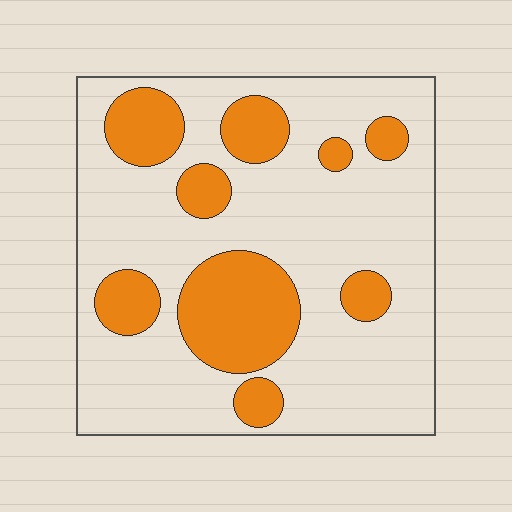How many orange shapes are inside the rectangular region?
9.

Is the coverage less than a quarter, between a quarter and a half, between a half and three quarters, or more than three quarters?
Between a quarter and a half.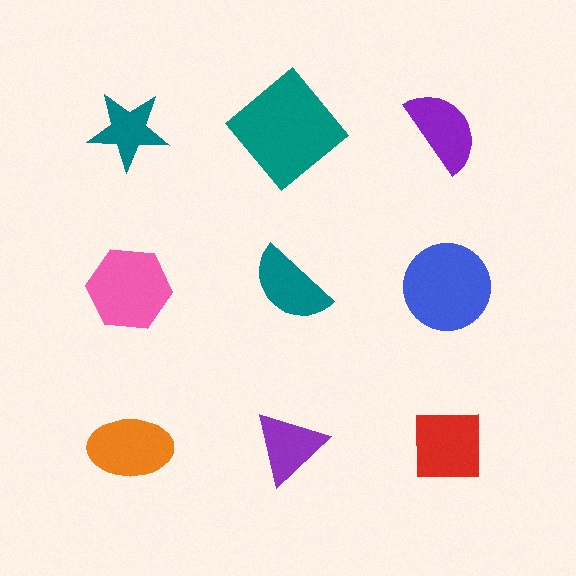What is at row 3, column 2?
A purple triangle.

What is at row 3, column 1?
An orange ellipse.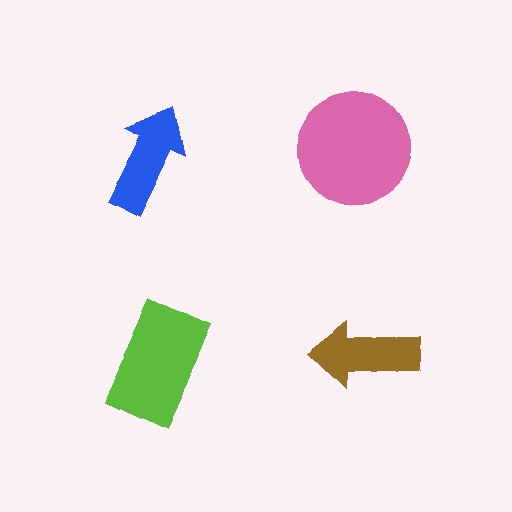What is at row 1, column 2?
A pink circle.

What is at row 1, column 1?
A blue arrow.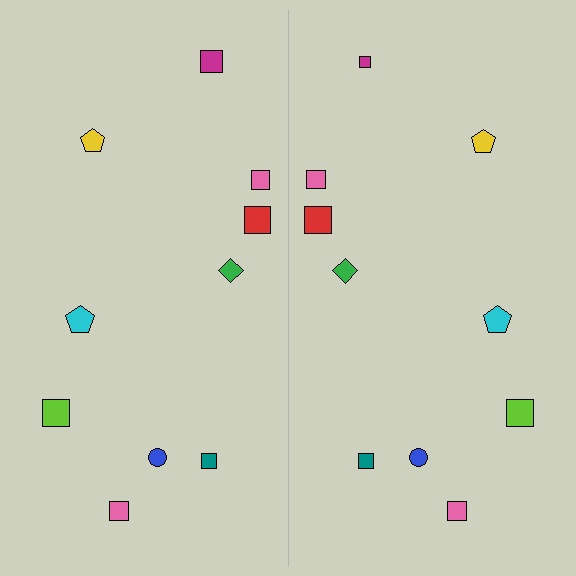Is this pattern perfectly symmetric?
No, the pattern is not perfectly symmetric. The magenta square on the right side has a different size than its mirror counterpart.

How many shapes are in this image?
There are 20 shapes in this image.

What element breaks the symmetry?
The magenta square on the right side has a different size than its mirror counterpart.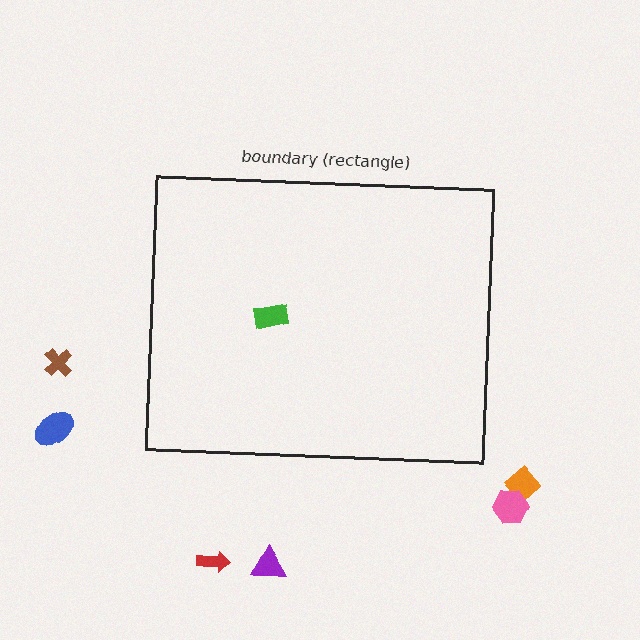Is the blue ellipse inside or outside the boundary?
Outside.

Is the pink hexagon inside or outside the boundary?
Outside.